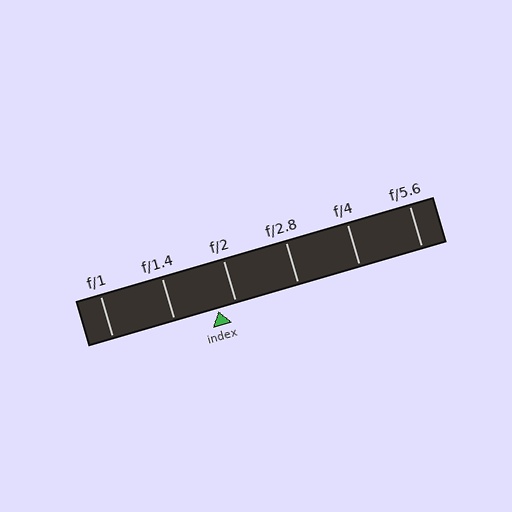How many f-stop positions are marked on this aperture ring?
There are 6 f-stop positions marked.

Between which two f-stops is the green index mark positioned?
The index mark is between f/1.4 and f/2.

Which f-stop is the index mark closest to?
The index mark is closest to f/2.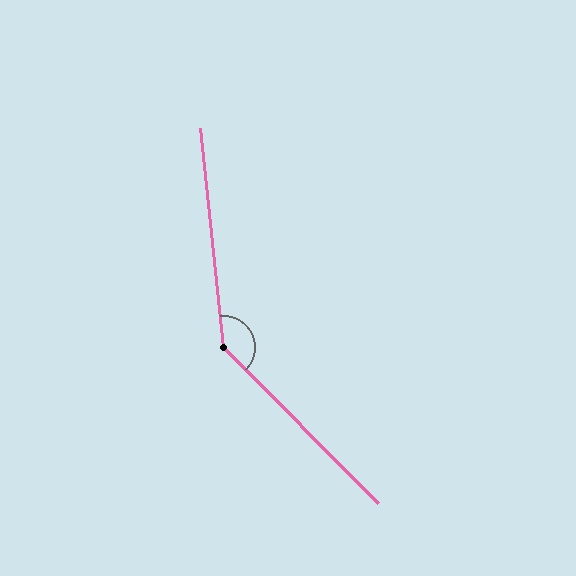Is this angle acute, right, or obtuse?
It is obtuse.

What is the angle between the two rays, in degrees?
Approximately 141 degrees.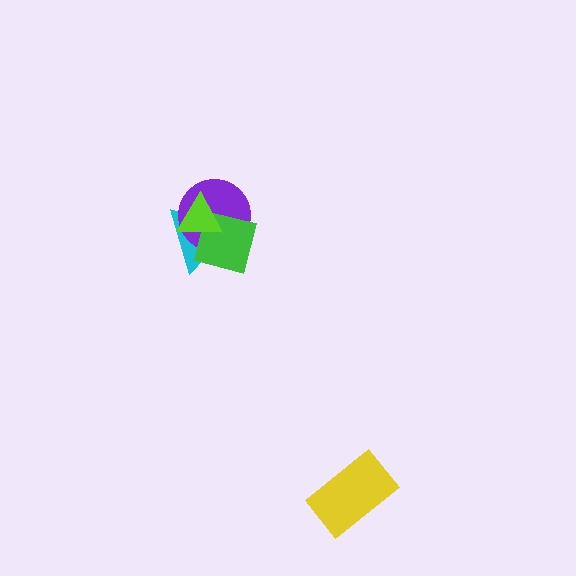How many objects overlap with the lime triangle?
3 objects overlap with the lime triangle.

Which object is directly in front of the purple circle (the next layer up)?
The green square is directly in front of the purple circle.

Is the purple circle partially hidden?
Yes, it is partially covered by another shape.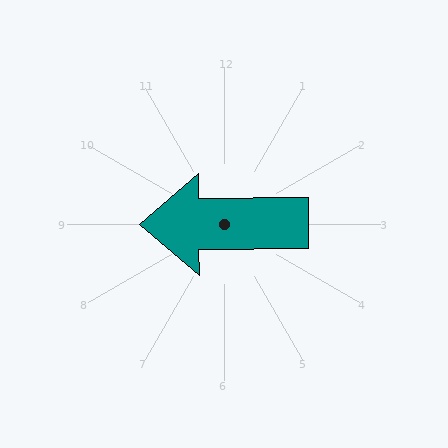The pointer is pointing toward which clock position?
Roughly 9 o'clock.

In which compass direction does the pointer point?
West.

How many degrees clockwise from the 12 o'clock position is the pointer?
Approximately 269 degrees.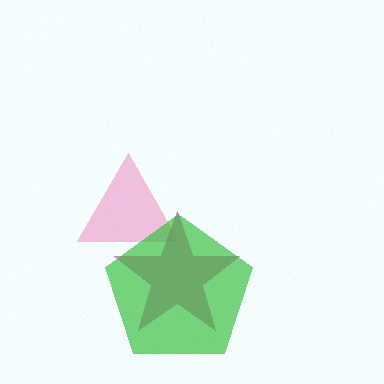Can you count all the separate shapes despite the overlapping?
Yes, there are 3 separate shapes.